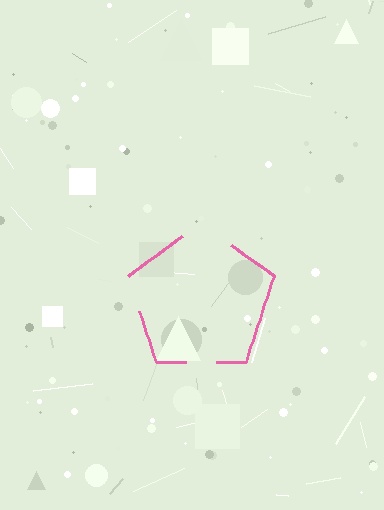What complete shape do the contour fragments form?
The contour fragments form a pentagon.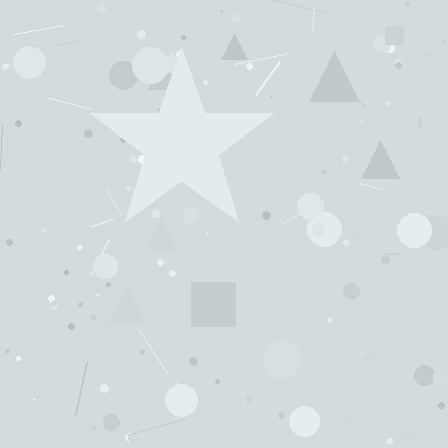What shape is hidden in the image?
A star is hidden in the image.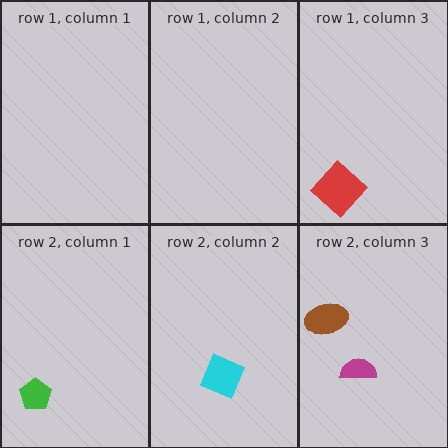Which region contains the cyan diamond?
The row 2, column 2 region.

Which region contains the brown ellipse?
The row 2, column 3 region.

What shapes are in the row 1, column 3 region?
The red diamond.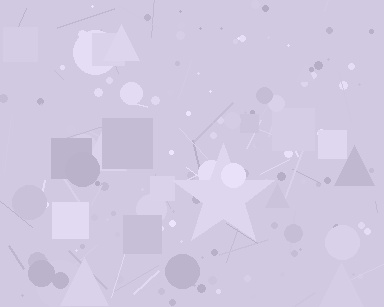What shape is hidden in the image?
A star is hidden in the image.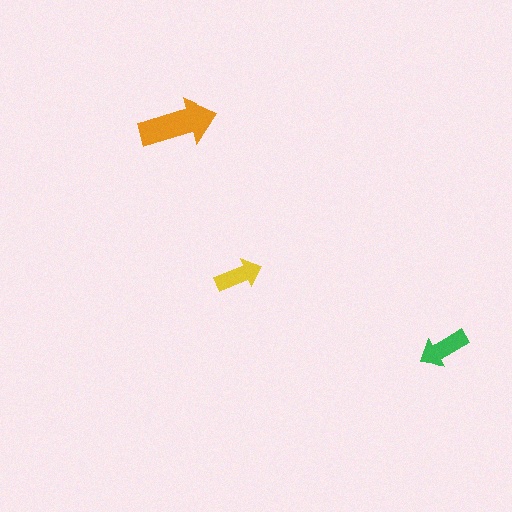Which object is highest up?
The orange arrow is topmost.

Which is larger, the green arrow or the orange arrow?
The orange one.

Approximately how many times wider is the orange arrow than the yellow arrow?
About 1.5 times wider.